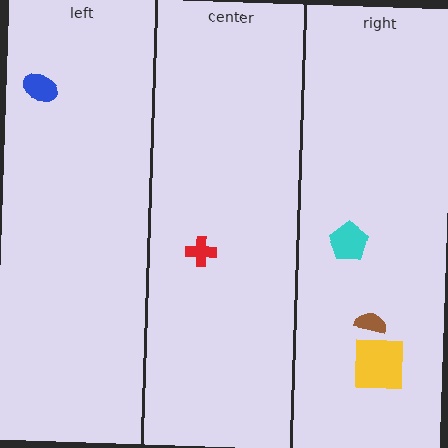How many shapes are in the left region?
1.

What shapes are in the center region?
The red cross.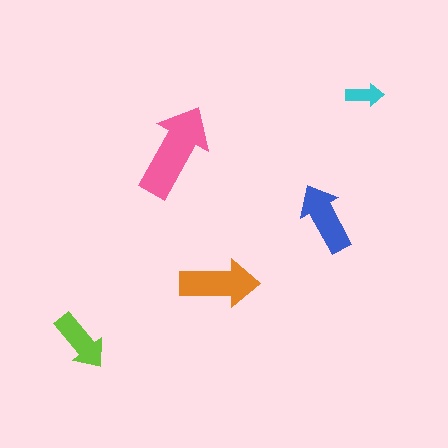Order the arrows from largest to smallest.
the pink one, the orange one, the blue one, the lime one, the cyan one.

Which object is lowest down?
The lime arrow is bottommost.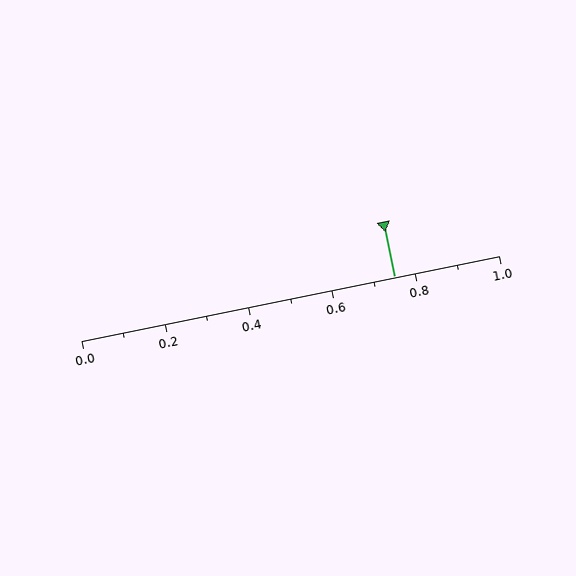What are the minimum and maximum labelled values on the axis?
The axis runs from 0.0 to 1.0.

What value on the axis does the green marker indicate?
The marker indicates approximately 0.75.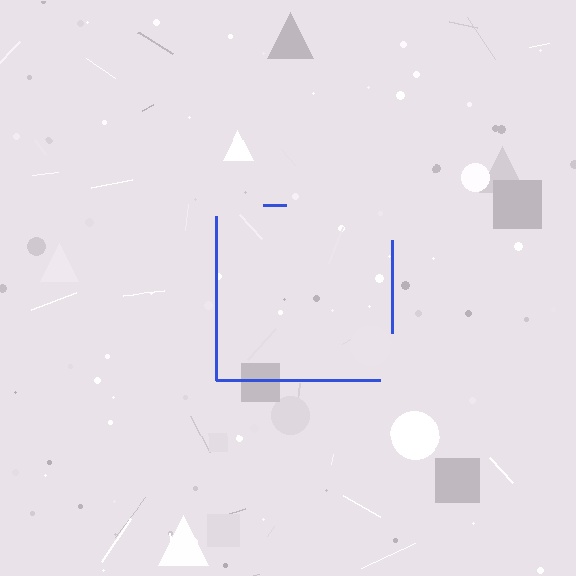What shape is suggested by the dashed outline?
The dashed outline suggests a square.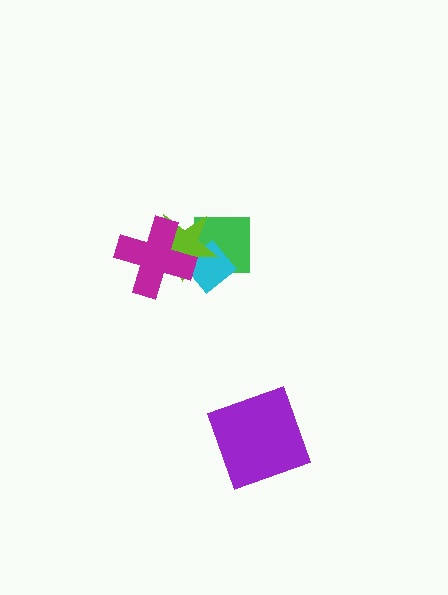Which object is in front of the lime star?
The magenta cross is in front of the lime star.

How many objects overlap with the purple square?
0 objects overlap with the purple square.